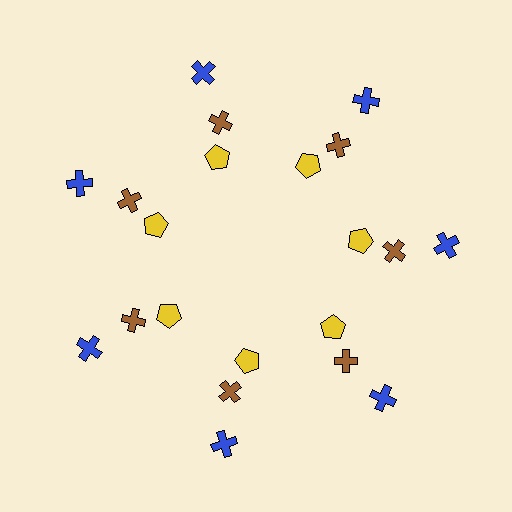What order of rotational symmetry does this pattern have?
This pattern has 7-fold rotational symmetry.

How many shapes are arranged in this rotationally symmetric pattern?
There are 21 shapes, arranged in 7 groups of 3.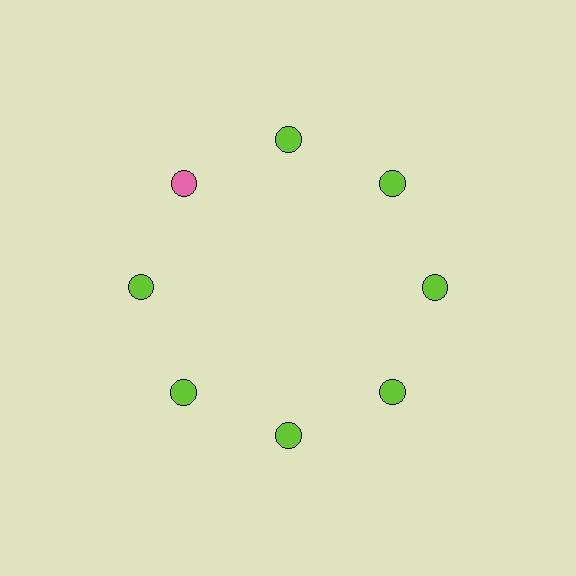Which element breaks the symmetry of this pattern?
The pink circle at roughly the 10 o'clock position breaks the symmetry. All other shapes are lime circles.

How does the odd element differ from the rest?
It has a different color: pink instead of lime.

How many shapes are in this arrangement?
There are 8 shapes arranged in a ring pattern.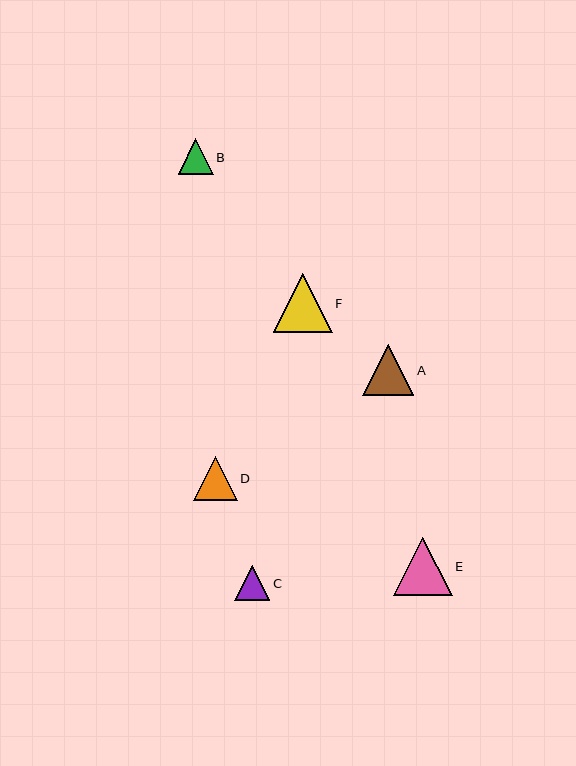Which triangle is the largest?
Triangle F is the largest with a size of approximately 59 pixels.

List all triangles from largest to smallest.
From largest to smallest: F, E, A, D, C, B.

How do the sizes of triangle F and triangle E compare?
Triangle F and triangle E are approximately the same size.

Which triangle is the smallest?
Triangle B is the smallest with a size of approximately 35 pixels.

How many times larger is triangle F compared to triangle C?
Triangle F is approximately 1.6 times the size of triangle C.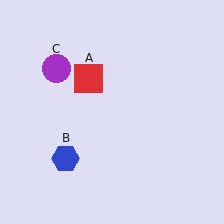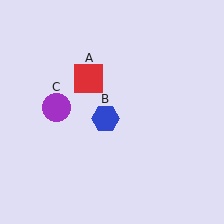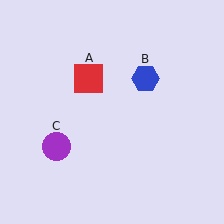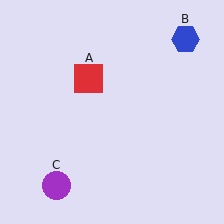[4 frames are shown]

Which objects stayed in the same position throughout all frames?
Red square (object A) remained stationary.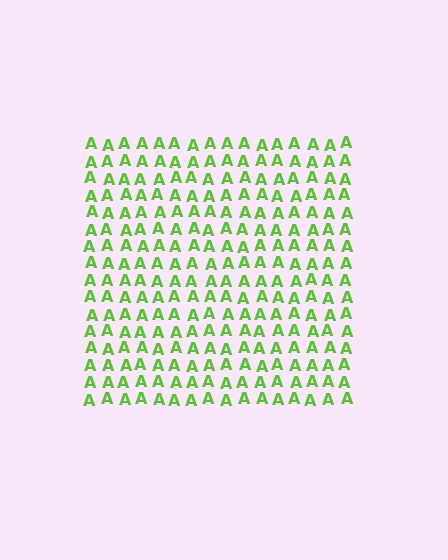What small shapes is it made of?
It is made of small letter A's.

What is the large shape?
The large shape is a square.